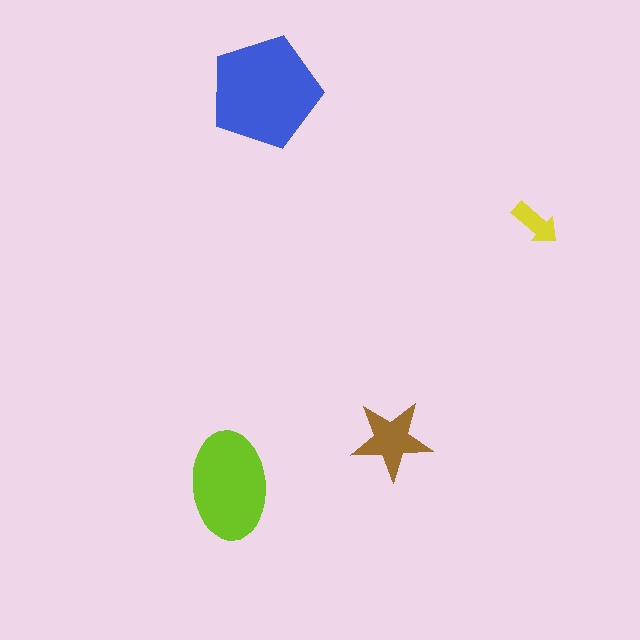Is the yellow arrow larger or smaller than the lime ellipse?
Smaller.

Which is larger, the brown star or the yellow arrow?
The brown star.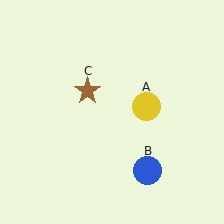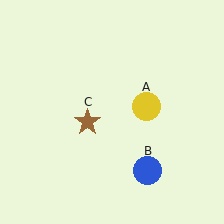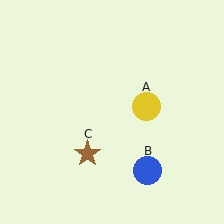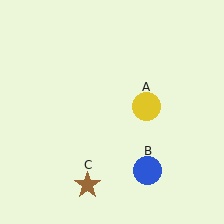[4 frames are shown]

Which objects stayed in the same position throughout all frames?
Yellow circle (object A) and blue circle (object B) remained stationary.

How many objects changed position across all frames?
1 object changed position: brown star (object C).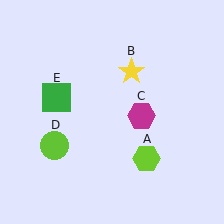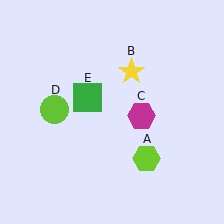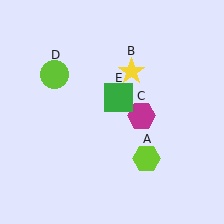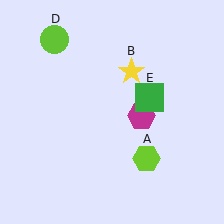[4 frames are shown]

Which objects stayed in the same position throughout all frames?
Lime hexagon (object A) and yellow star (object B) and magenta hexagon (object C) remained stationary.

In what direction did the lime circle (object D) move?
The lime circle (object D) moved up.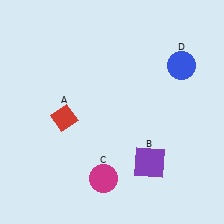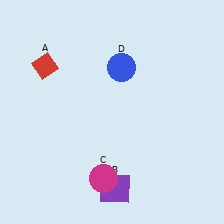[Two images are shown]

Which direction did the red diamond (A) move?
The red diamond (A) moved up.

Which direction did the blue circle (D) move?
The blue circle (D) moved left.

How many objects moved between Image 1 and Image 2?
3 objects moved between the two images.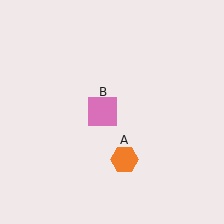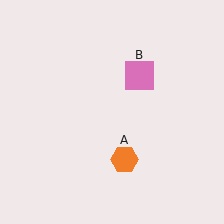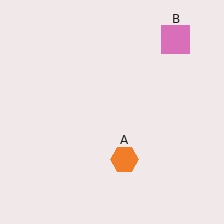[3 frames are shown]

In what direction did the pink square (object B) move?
The pink square (object B) moved up and to the right.